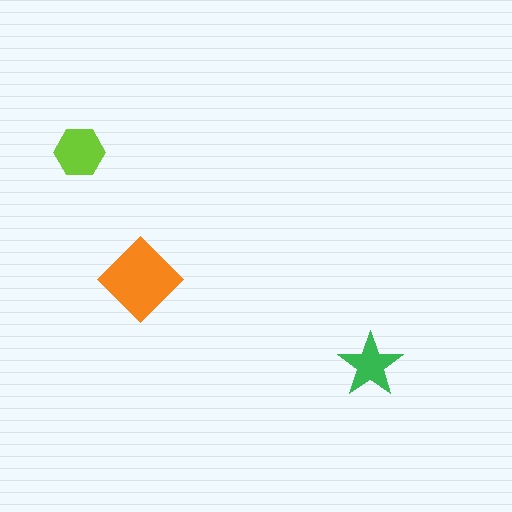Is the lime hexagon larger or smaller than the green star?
Larger.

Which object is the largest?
The orange diamond.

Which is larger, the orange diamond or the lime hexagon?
The orange diamond.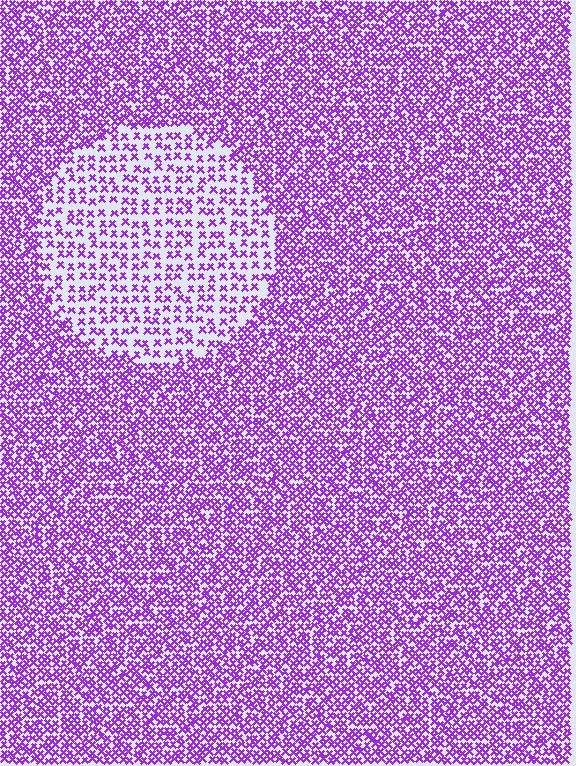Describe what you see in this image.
The image contains small purple elements arranged at two different densities. A circle-shaped region is visible where the elements are less densely packed than the surrounding area.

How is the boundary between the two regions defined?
The boundary is defined by a change in element density (approximately 2.1x ratio). All elements are the same color, size, and shape.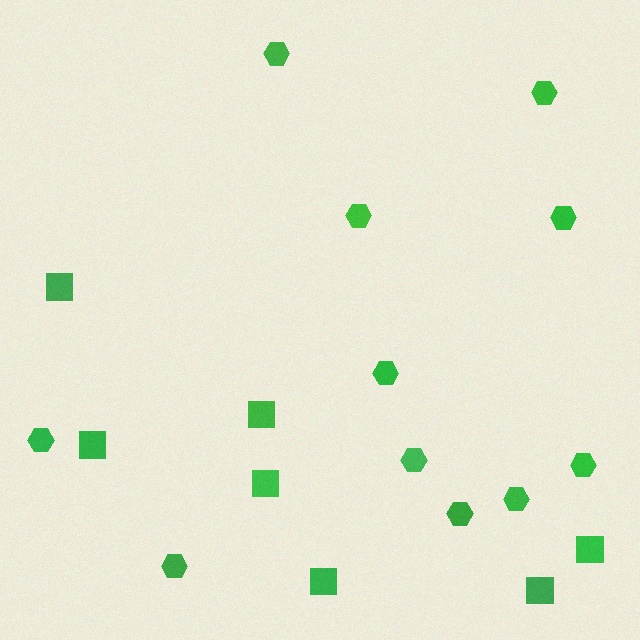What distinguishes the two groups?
There are 2 groups: one group of squares (7) and one group of hexagons (11).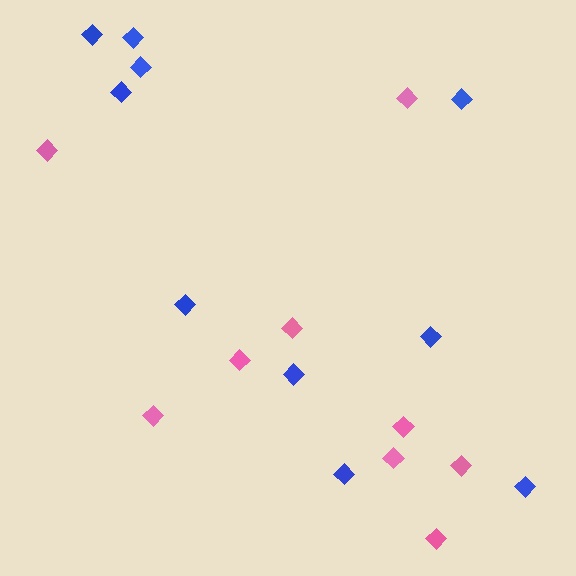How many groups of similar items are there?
There are 2 groups: one group of blue diamonds (10) and one group of pink diamonds (9).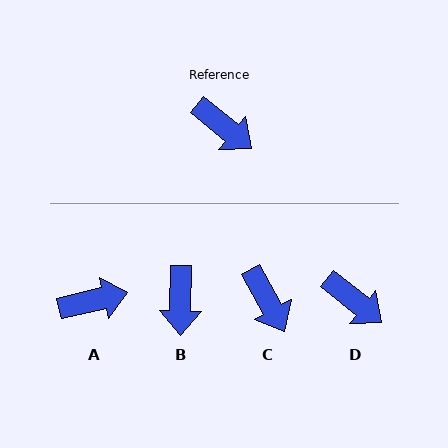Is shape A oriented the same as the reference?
No, it is off by about 52 degrees.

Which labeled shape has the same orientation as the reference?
D.